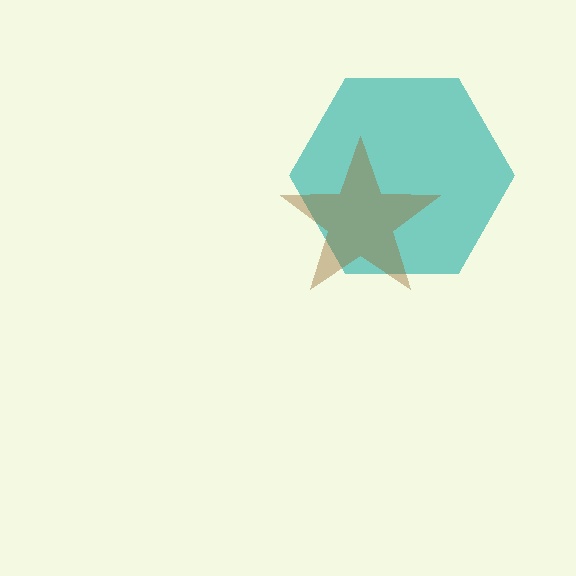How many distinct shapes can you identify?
There are 2 distinct shapes: a teal hexagon, a brown star.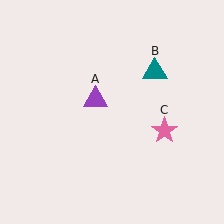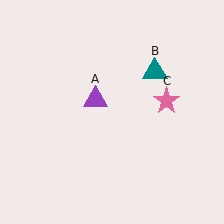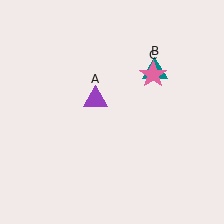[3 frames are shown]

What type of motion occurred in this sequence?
The pink star (object C) rotated counterclockwise around the center of the scene.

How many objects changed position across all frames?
1 object changed position: pink star (object C).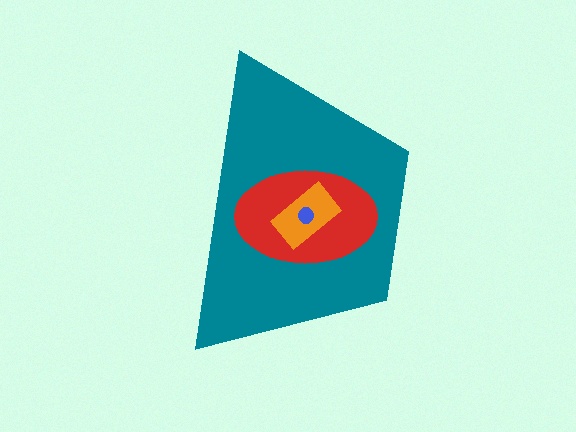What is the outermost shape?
The teal trapezoid.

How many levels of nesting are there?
4.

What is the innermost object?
The blue circle.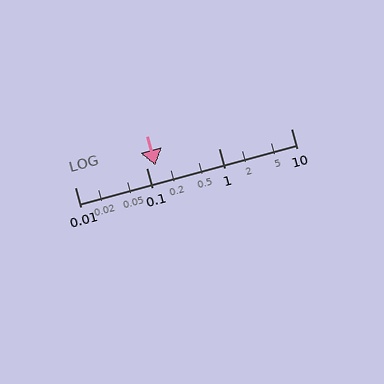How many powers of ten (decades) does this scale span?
The scale spans 3 decades, from 0.01 to 10.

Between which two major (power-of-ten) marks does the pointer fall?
The pointer is between 0.1 and 1.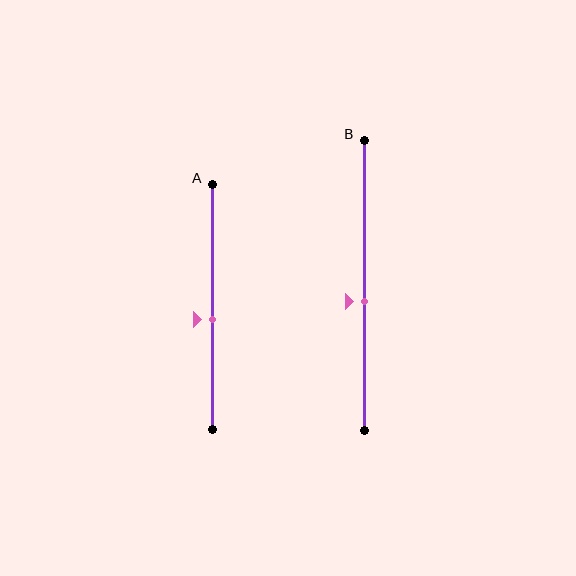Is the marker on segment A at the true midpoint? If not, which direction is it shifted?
No, the marker on segment A is shifted downward by about 5% of the segment length.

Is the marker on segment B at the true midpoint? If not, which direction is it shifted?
No, the marker on segment B is shifted downward by about 5% of the segment length.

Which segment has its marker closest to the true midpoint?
Segment A has its marker closest to the true midpoint.